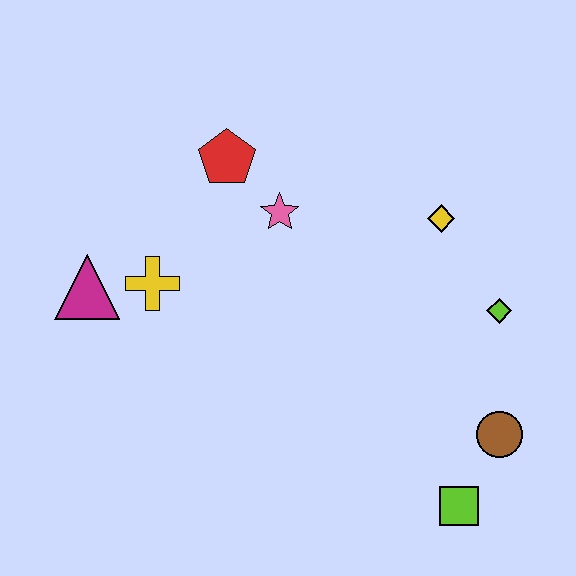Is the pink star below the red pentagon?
Yes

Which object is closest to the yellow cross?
The magenta triangle is closest to the yellow cross.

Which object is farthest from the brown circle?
The magenta triangle is farthest from the brown circle.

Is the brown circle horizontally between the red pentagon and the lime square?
No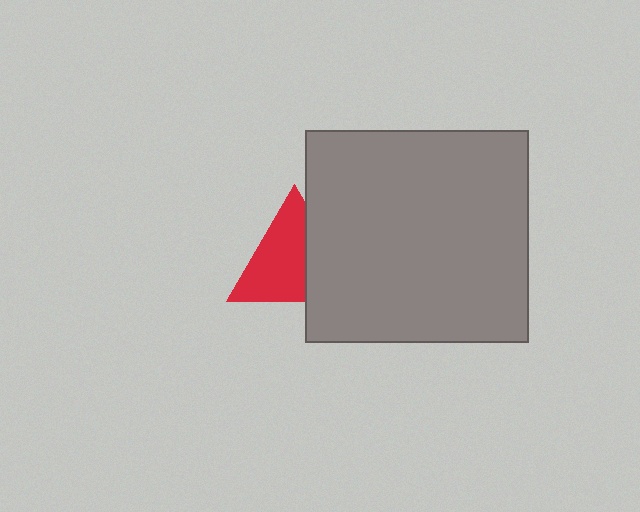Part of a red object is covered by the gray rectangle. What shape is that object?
It is a triangle.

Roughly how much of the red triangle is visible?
About half of it is visible (roughly 65%).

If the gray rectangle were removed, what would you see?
You would see the complete red triangle.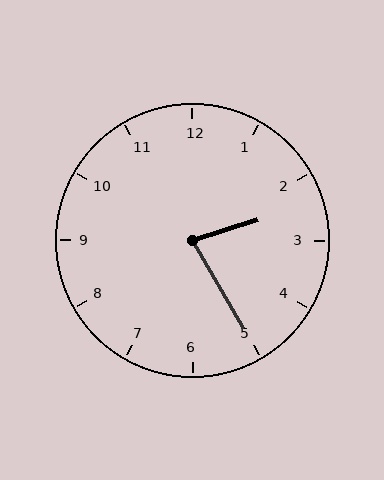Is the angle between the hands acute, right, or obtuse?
It is acute.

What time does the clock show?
2:25.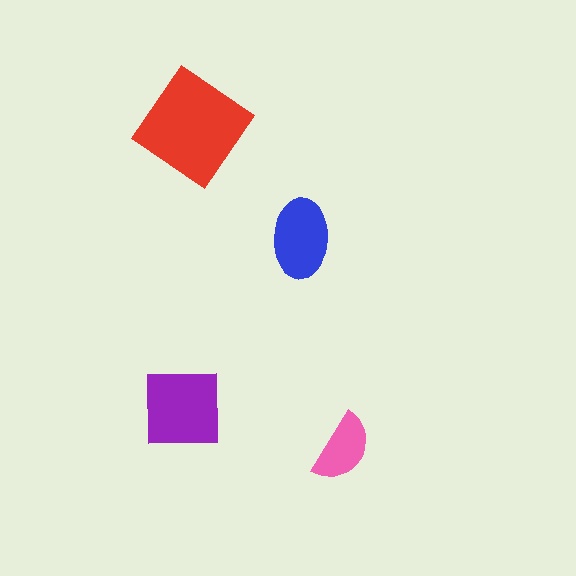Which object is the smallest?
The pink semicircle.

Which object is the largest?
The red diamond.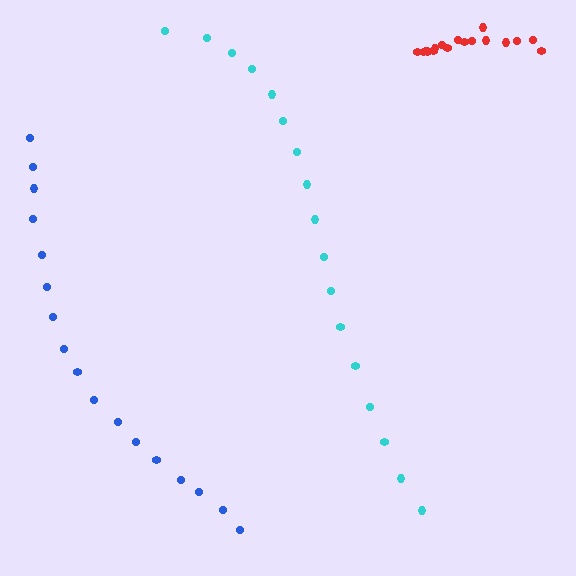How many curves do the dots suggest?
There are 3 distinct paths.